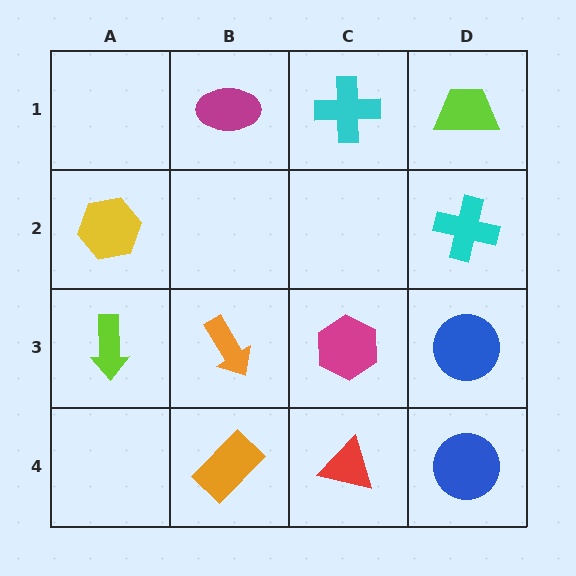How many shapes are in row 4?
3 shapes.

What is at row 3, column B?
An orange arrow.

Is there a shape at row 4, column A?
No, that cell is empty.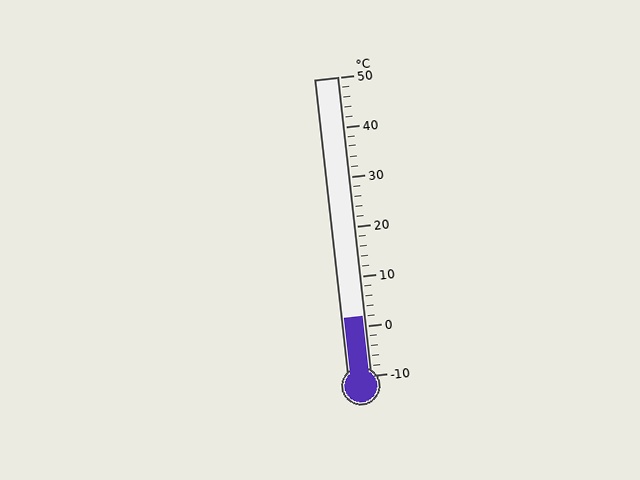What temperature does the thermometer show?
The thermometer shows approximately 2°C.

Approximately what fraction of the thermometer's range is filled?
The thermometer is filled to approximately 20% of its range.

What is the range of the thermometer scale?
The thermometer scale ranges from -10°C to 50°C.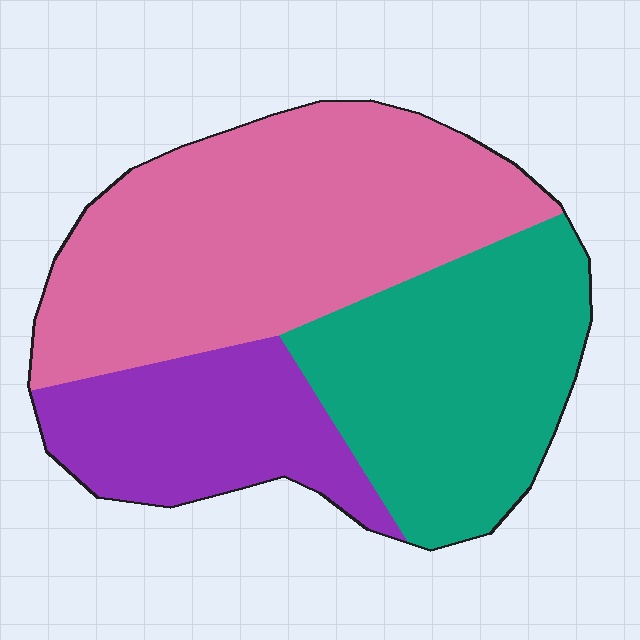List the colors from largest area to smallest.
From largest to smallest: pink, teal, purple.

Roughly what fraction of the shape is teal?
Teal takes up between a sixth and a third of the shape.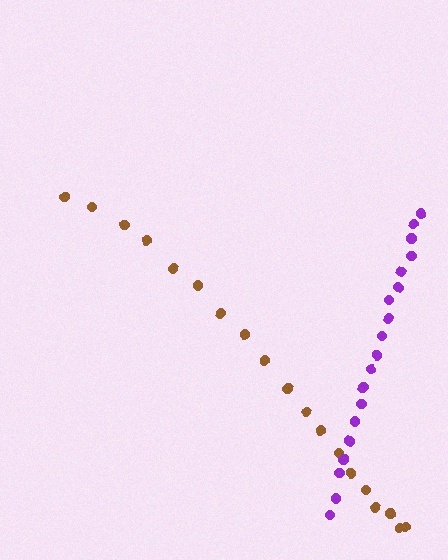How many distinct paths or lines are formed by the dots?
There are 2 distinct paths.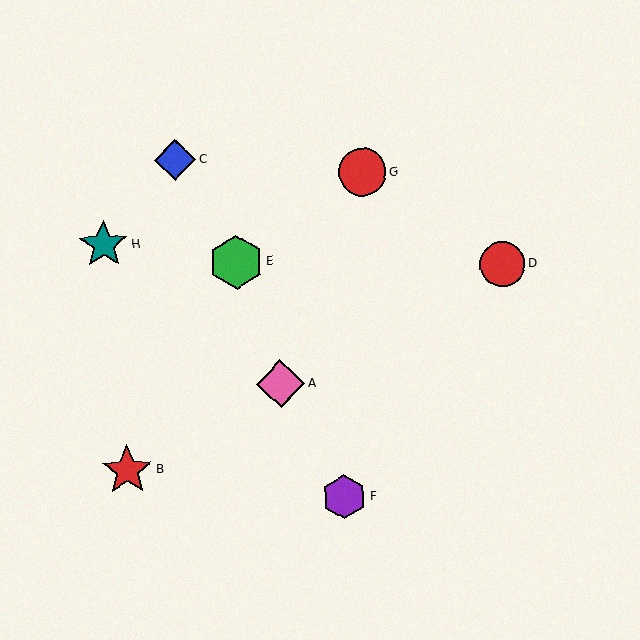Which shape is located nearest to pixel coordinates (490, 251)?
The red circle (labeled D) at (502, 264) is nearest to that location.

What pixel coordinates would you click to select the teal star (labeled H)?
Click at (104, 245) to select the teal star H.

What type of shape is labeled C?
Shape C is a blue diamond.